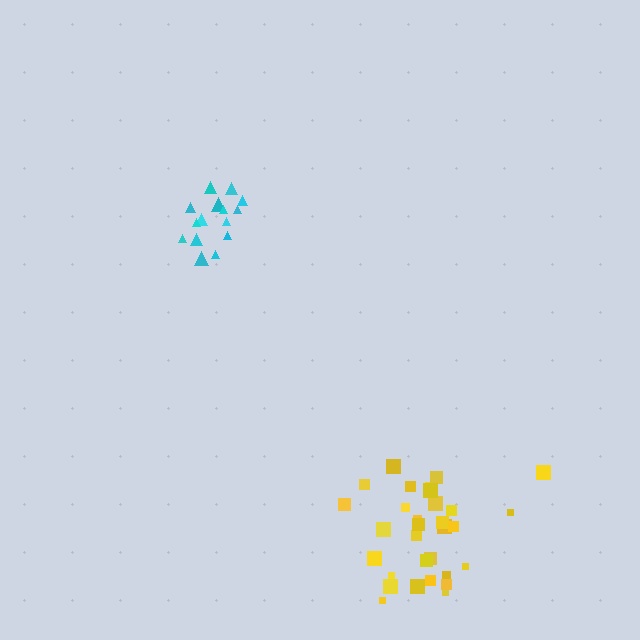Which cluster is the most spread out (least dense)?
Yellow.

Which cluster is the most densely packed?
Cyan.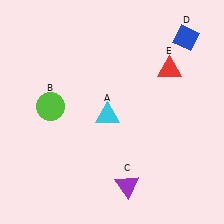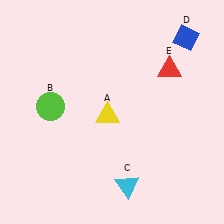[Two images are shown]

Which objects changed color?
A changed from cyan to yellow. C changed from purple to cyan.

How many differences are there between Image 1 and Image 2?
There are 2 differences between the two images.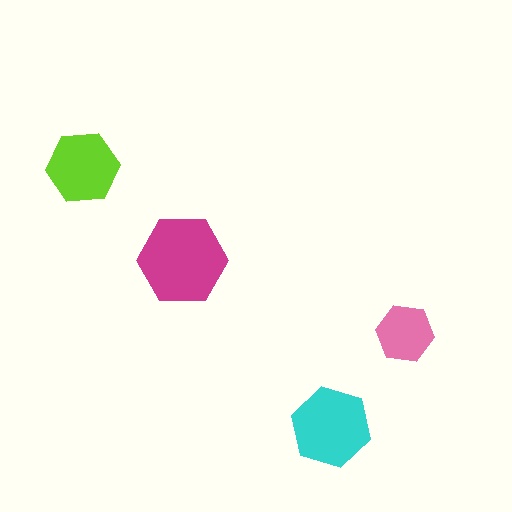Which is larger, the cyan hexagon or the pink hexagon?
The cyan one.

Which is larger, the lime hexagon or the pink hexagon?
The lime one.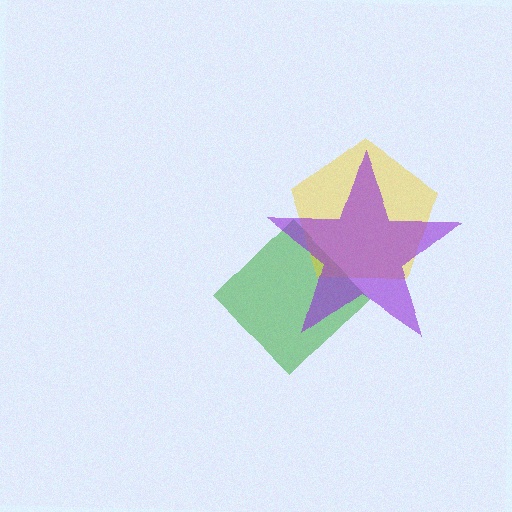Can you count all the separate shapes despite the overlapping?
Yes, there are 3 separate shapes.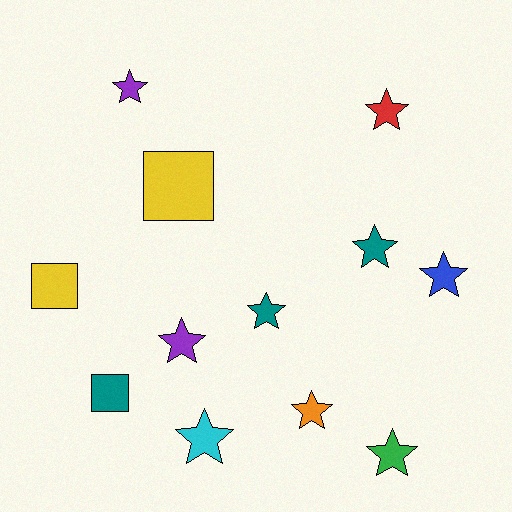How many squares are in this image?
There are 3 squares.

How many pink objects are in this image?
There are no pink objects.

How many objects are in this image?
There are 12 objects.